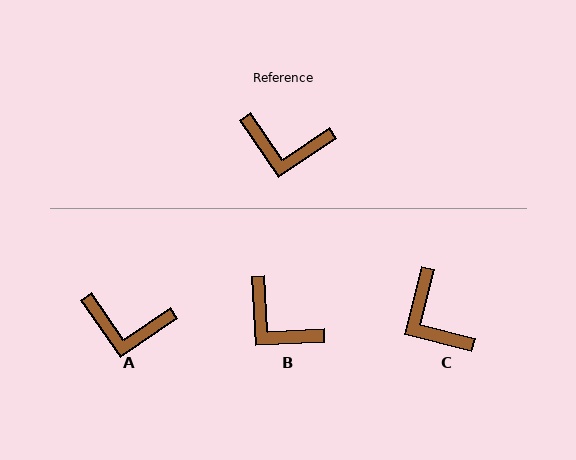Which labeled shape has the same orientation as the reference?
A.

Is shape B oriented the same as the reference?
No, it is off by about 31 degrees.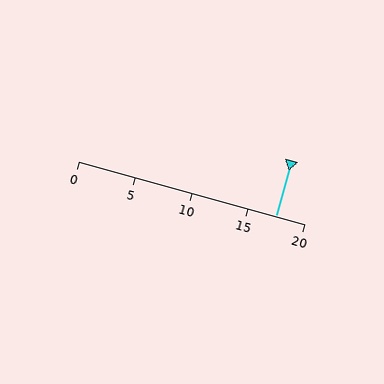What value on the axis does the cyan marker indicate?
The marker indicates approximately 17.5.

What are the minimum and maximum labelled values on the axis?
The axis runs from 0 to 20.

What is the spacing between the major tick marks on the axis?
The major ticks are spaced 5 apart.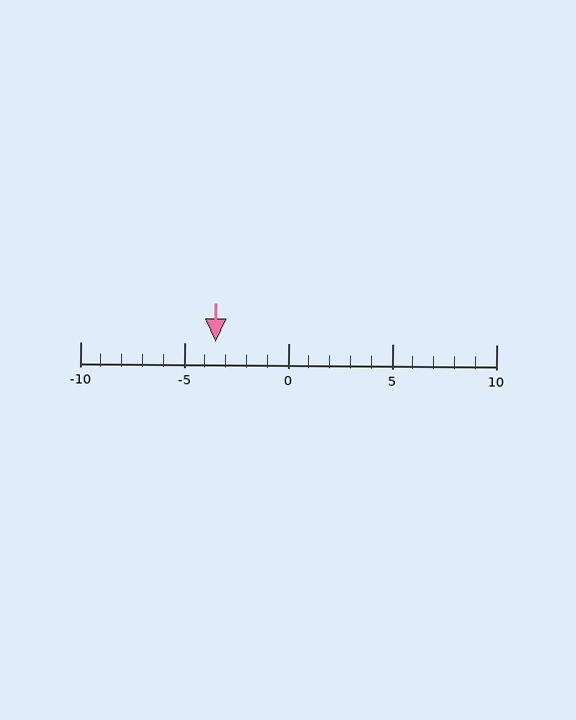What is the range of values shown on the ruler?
The ruler shows values from -10 to 10.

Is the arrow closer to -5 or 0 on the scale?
The arrow is closer to -5.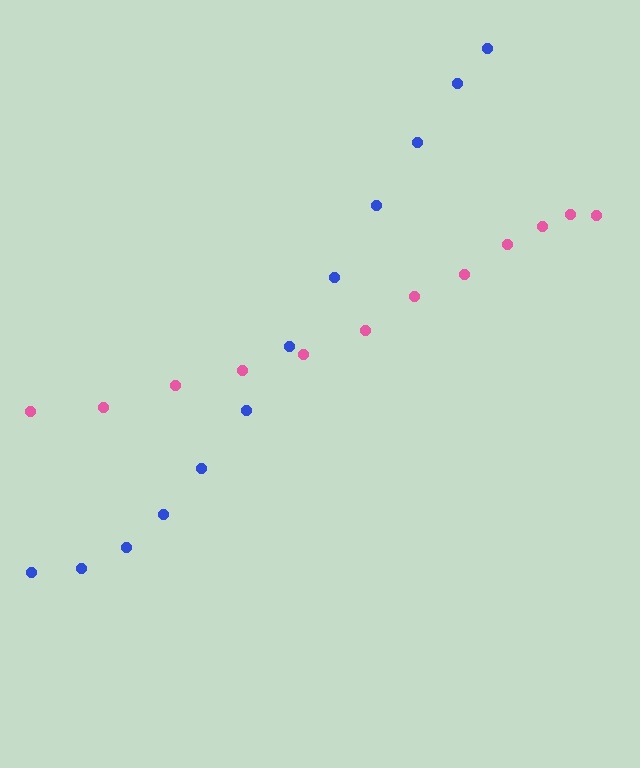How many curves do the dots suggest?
There are 2 distinct paths.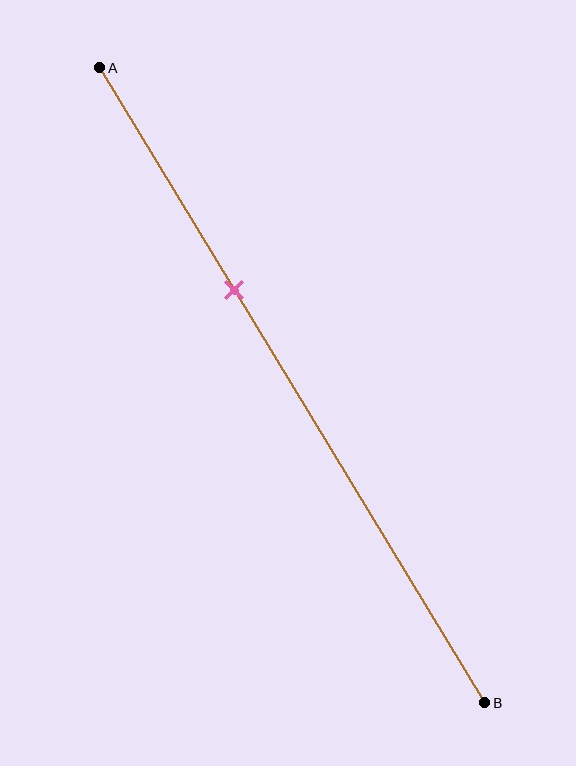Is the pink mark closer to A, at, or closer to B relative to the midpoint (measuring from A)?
The pink mark is closer to point A than the midpoint of segment AB.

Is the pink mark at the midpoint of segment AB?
No, the mark is at about 35% from A, not at the 50% midpoint.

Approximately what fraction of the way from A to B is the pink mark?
The pink mark is approximately 35% of the way from A to B.